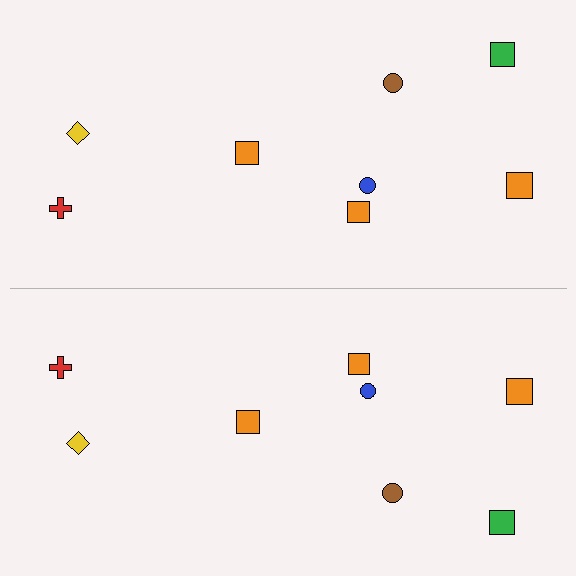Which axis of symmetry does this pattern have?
The pattern has a horizontal axis of symmetry running through the center of the image.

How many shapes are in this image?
There are 16 shapes in this image.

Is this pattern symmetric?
Yes, this pattern has bilateral (reflection) symmetry.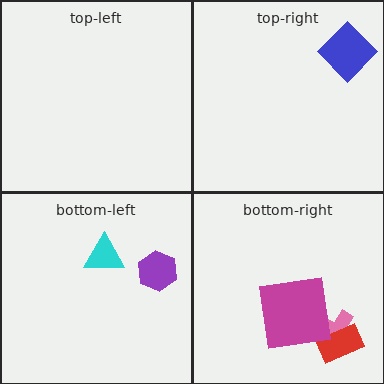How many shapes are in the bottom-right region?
3.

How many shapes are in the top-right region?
1.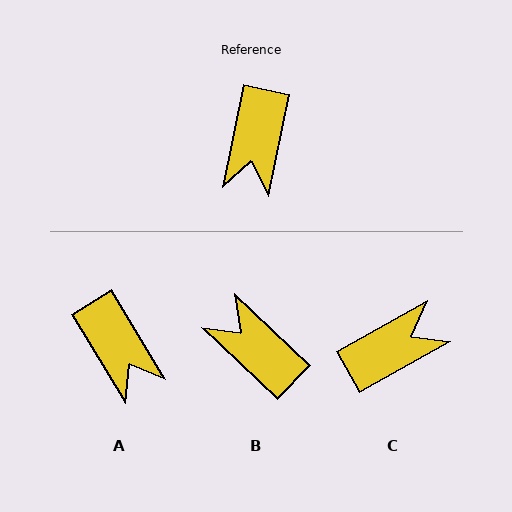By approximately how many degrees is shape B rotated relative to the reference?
Approximately 122 degrees clockwise.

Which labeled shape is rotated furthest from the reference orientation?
C, about 131 degrees away.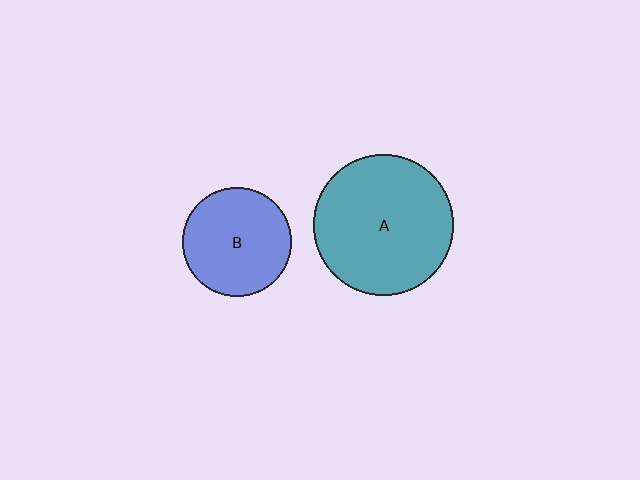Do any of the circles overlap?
No, none of the circles overlap.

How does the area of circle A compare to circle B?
Approximately 1.7 times.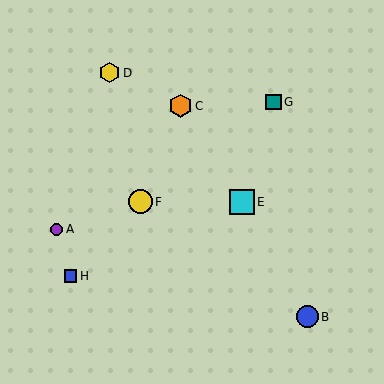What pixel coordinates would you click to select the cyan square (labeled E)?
Click at (242, 202) to select the cyan square E.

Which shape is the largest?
The cyan square (labeled E) is the largest.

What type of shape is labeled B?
Shape B is a blue circle.